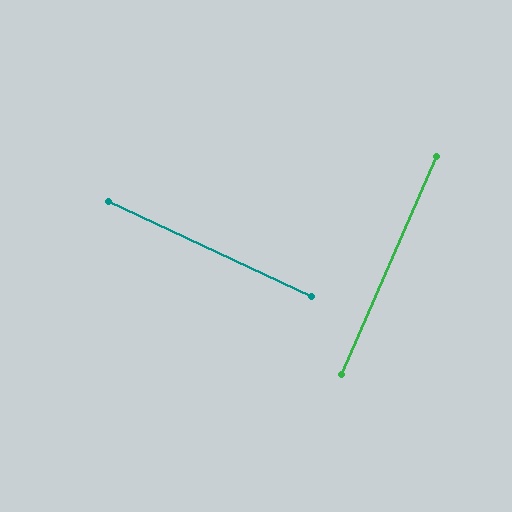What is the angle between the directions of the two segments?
Approximately 89 degrees.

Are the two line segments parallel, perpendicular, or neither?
Perpendicular — they meet at approximately 89°.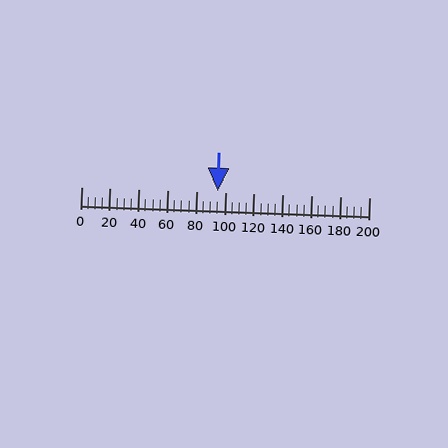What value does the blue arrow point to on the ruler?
The blue arrow points to approximately 95.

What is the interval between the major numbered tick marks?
The major tick marks are spaced 20 units apart.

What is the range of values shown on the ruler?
The ruler shows values from 0 to 200.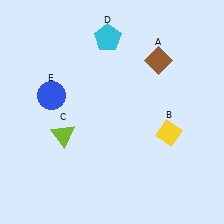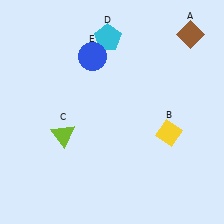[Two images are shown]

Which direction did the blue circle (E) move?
The blue circle (E) moved right.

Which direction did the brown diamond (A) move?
The brown diamond (A) moved right.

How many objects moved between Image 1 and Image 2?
2 objects moved between the two images.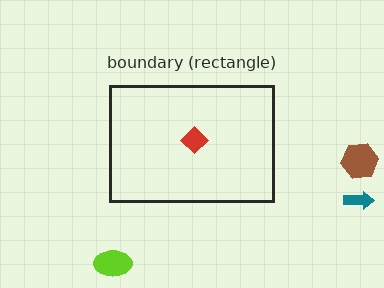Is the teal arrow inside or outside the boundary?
Outside.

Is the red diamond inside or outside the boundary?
Inside.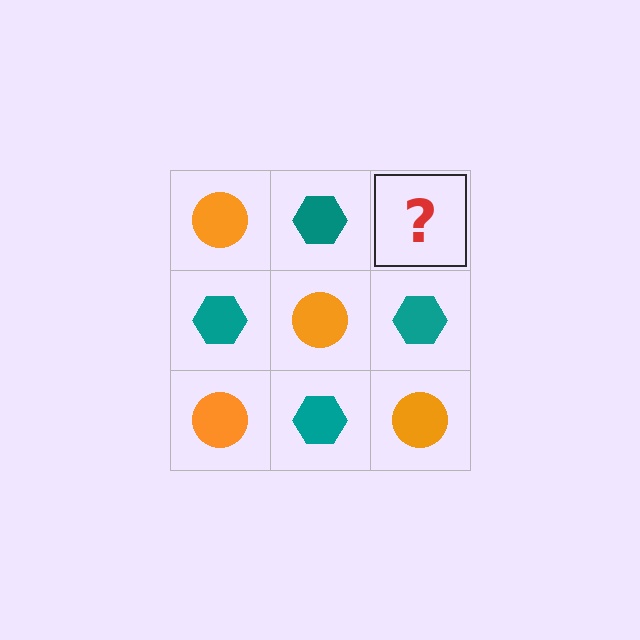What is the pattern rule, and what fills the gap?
The rule is that it alternates orange circle and teal hexagon in a checkerboard pattern. The gap should be filled with an orange circle.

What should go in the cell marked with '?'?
The missing cell should contain an orange circle.